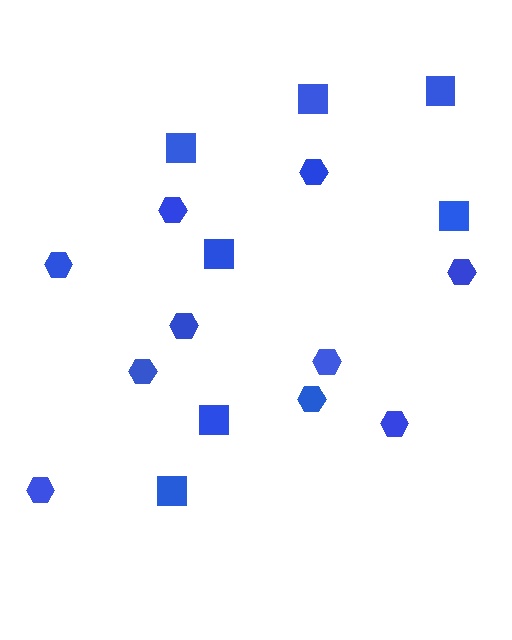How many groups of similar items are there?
There are 2 groups: one group of hexagons (10) and one group of squares (7).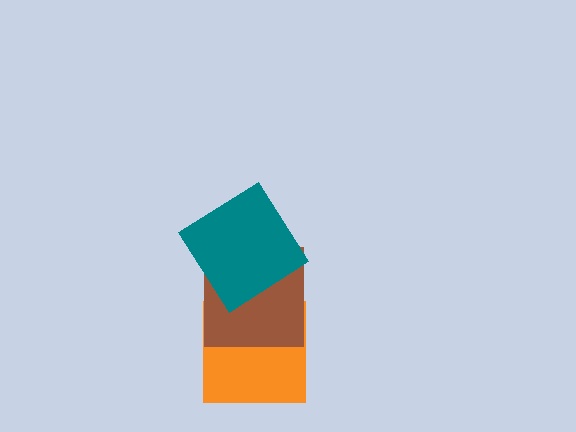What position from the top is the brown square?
The brown square is 2nd from the top.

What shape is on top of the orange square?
The brown square is on top of the orange square.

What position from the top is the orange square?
The orange square is 3rd from the top.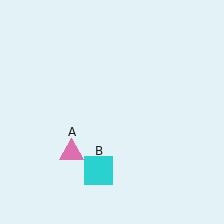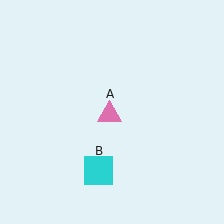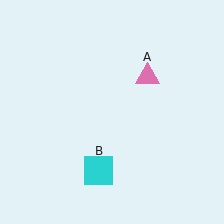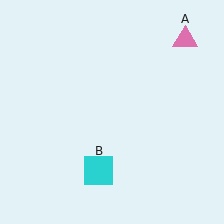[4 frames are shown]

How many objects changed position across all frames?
1 object changed position: pink triangle (object A).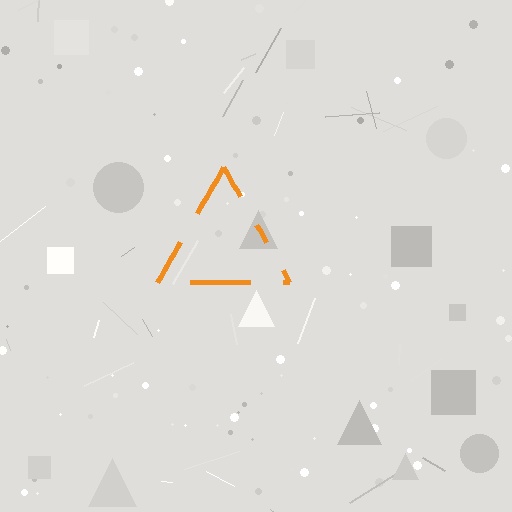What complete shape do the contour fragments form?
The contour fragments form a triangle.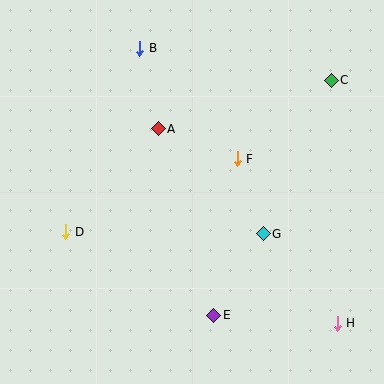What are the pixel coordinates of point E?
Point E is at (214, 315).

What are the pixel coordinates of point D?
Point D is at (66, 232).